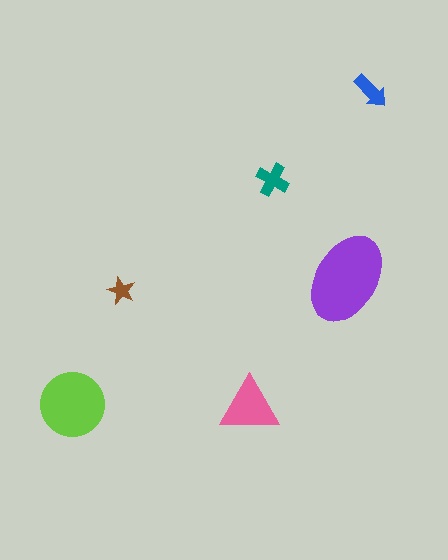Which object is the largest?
The purple ellipse.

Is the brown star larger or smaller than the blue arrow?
Smaller.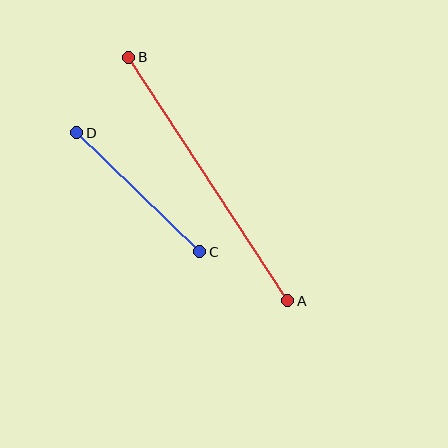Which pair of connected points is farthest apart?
Points A and B are farthest apart.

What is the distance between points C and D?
The distance is approximately 171 pixels.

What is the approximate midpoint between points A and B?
The midpoint is at approximately (208, 179) pixels.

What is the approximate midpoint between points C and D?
The midpoint is at approximately (138, 192) pixels.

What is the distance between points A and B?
The distance is approximately 291 pixels.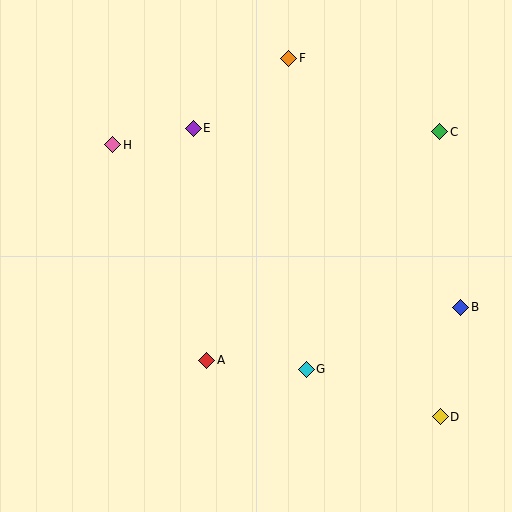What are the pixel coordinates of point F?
Point F is at (289, 58).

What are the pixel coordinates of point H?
Point H is at (113, 145).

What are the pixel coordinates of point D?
Point D is at (440, 417).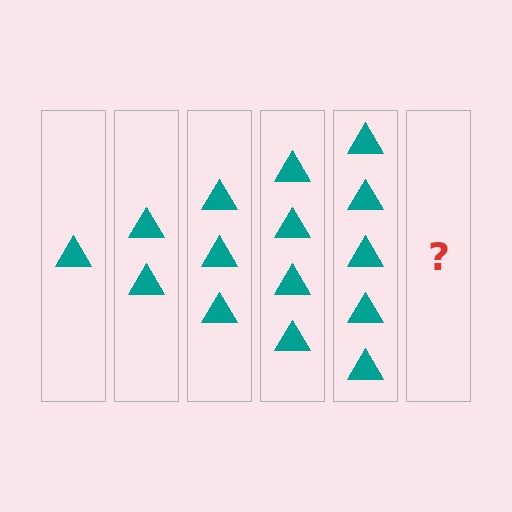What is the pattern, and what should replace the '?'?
The pattern is that each step adds one more triangle. The '?' should be 6 triangles.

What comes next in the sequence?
The next element should be 6 triangles.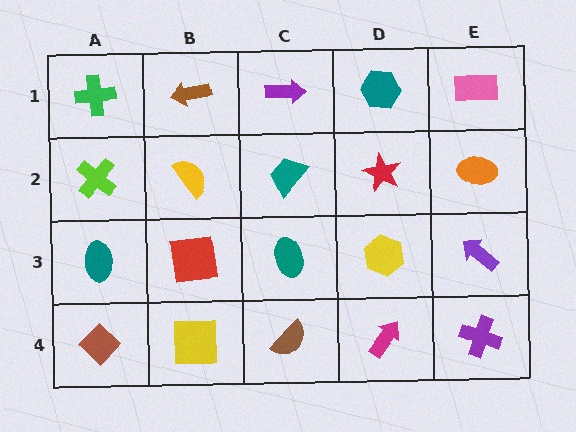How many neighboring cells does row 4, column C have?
3.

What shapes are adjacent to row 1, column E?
An orange ellipse (row 2, column E), a teal hexagon (row 1, column D).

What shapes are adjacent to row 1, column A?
A lime cross (row 2, column A), a brown arrow (row 1, column B).